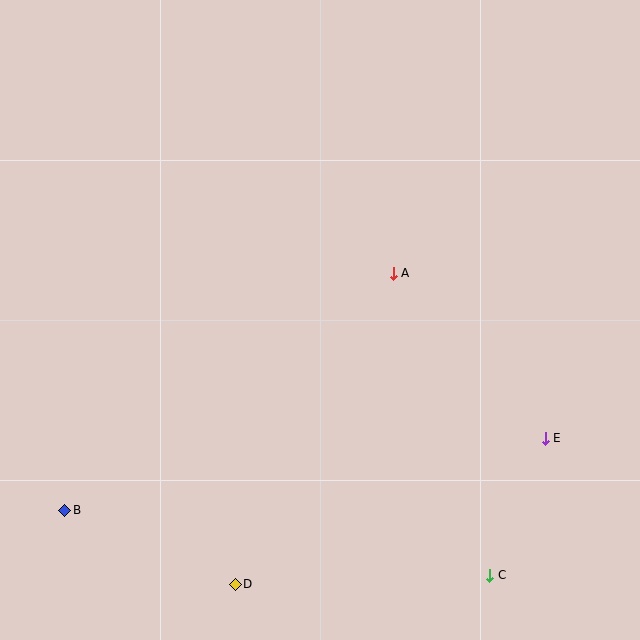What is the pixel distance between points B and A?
The distance between B and A is 405 pixels.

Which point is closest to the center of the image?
Point A at (393, 273) is closest to the center.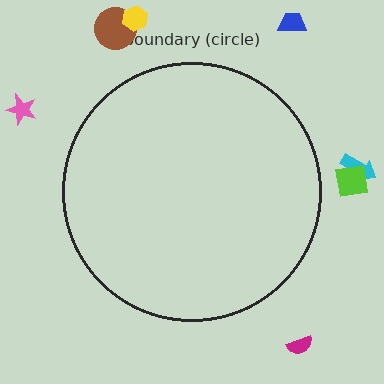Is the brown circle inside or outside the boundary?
Outside.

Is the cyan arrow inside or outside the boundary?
Outside.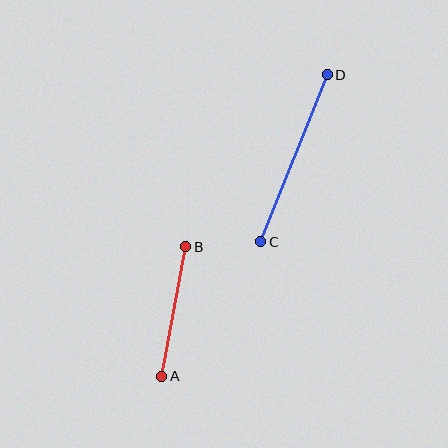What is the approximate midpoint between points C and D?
The midpoint is at approximately (294, 158) pixels.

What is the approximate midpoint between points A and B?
The midpoint is at approximately (174, 311) pixels.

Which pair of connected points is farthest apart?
Points C and D are farthest apart.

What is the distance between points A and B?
The distance is approximately 132 pixels.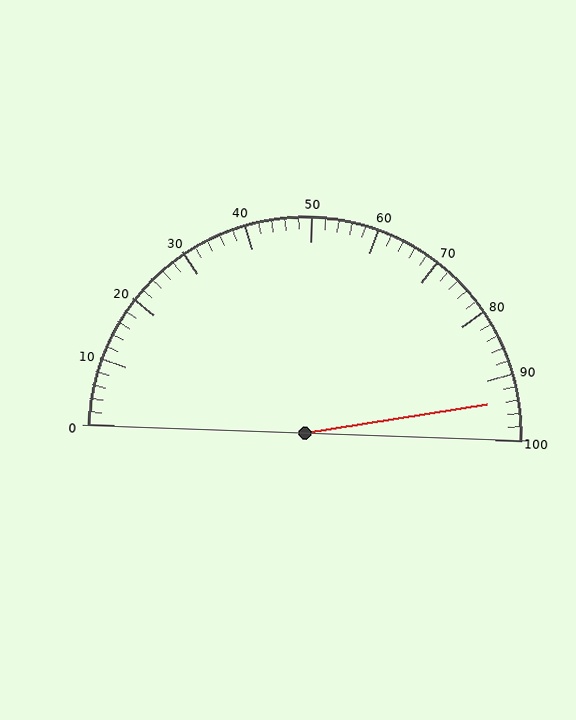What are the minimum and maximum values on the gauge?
The gauge ranges from 0 to 100.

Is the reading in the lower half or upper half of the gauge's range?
The reading is in the upper half of the range (0 to 100).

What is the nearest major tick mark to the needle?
The nearest major tick mark is 90.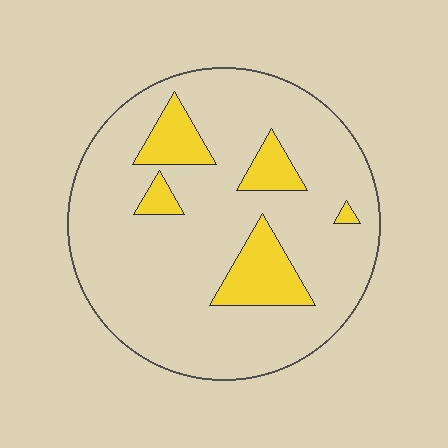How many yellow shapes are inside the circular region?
5.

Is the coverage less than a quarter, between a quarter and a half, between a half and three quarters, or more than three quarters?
Less than a quarter.